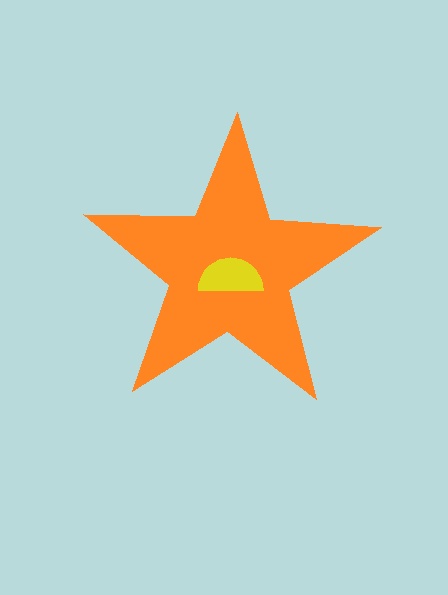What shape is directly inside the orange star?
The yellow semicircle.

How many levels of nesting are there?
2.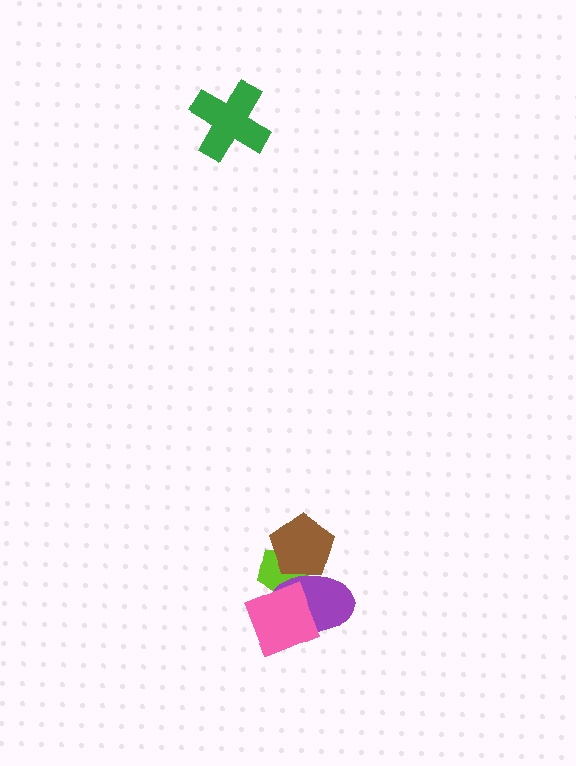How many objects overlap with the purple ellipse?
3 objects overlap with the purple ellipse.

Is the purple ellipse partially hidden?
Yes, it is partially covered by another shape.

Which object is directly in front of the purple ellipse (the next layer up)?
The pink square is directly in front of the purple ellipse.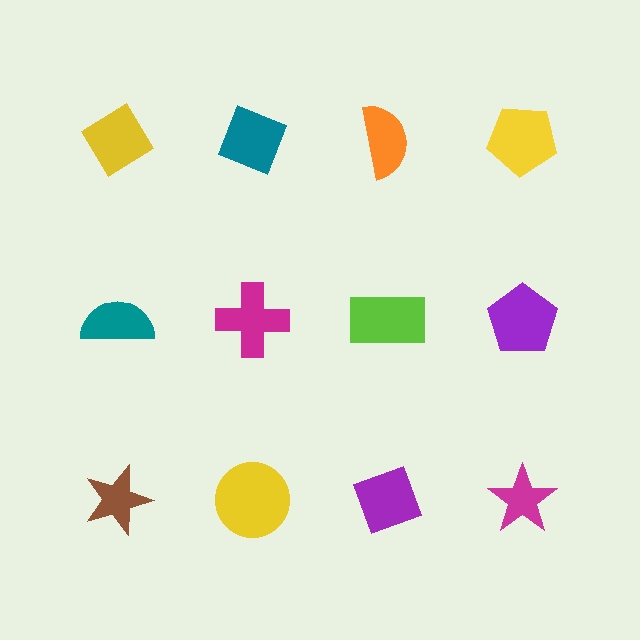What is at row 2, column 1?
A teal semicircle.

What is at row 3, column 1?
A brown star.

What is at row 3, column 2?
A yellow circle.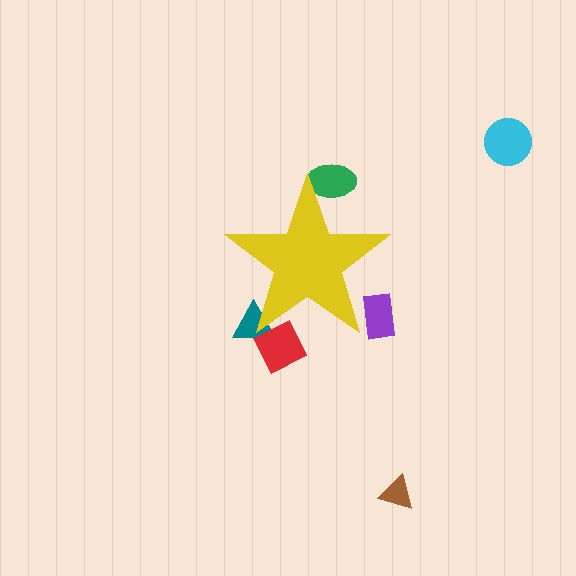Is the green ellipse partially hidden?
Yes, the green ellipse is partially hidden behind the yellow star.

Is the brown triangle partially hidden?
No, the brown triangle is fully visible.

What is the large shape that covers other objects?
A yellow star.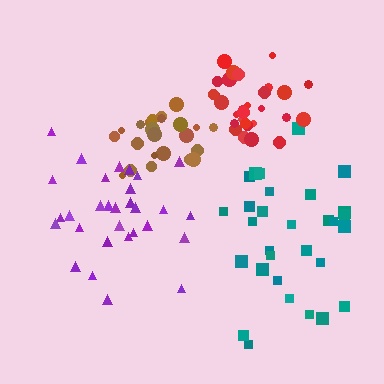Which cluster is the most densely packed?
Red.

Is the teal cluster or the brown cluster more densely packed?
Brown.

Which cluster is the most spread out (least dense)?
Purple.